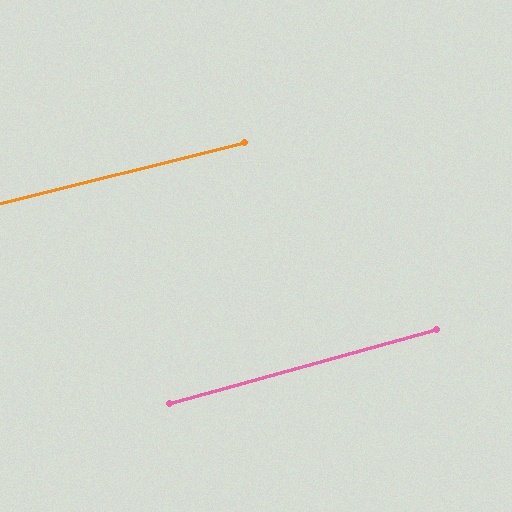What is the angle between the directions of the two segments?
Approximately 2 degrees.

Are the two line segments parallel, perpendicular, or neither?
Parallel — their directions differ by only 1.9°.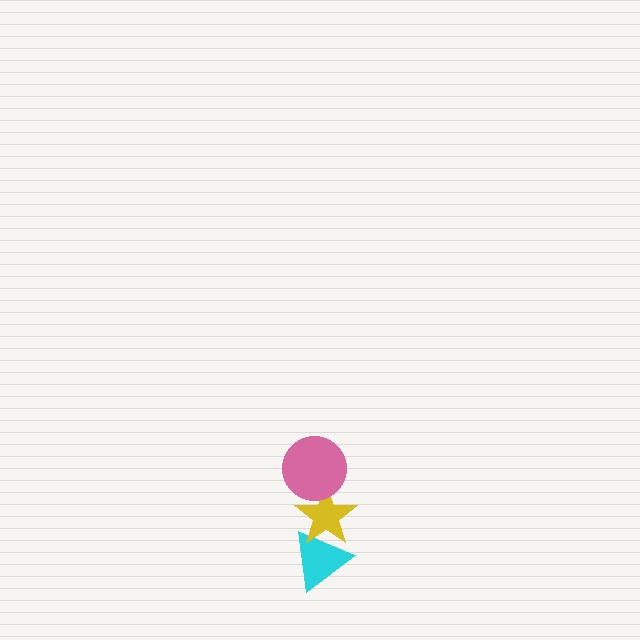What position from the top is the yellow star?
The yellow star is 2nd from the top.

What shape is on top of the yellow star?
The pink circle is on top of the yellow star.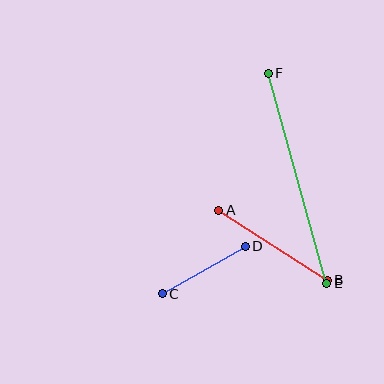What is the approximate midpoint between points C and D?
The midpoint is at approximately (204, 270) pixels.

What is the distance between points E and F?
The distance is approximately 218 pixels.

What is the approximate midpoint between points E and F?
The midpoint is at approximately (297, 178) pixels.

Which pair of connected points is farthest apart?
Points E and F are farthest apart.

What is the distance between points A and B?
The distance is approximately 129 pixels.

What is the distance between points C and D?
The distance is approximately 95 pixels.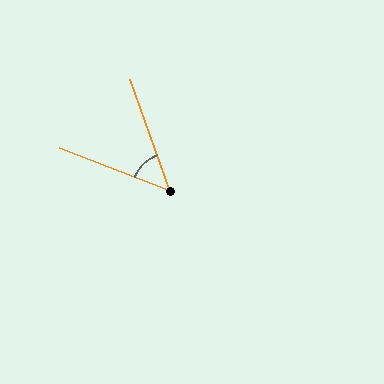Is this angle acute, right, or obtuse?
It is acute.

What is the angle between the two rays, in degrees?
Approximately 50 degrees.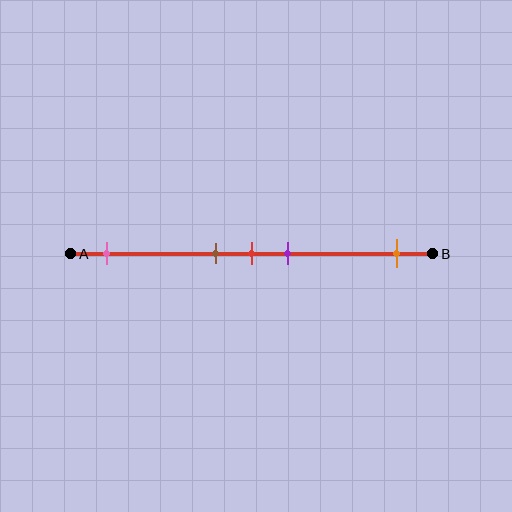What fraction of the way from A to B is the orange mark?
The orange mark is approximately 90% (0.9) of the way from A to B.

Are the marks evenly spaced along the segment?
No, the marks are not evenly spaced.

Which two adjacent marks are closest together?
The brown and red marks are the closest adjacent pair.